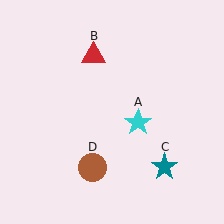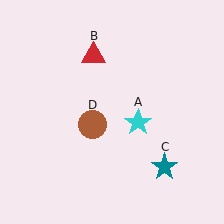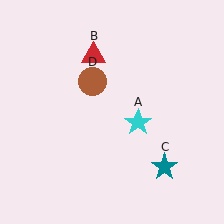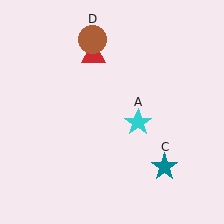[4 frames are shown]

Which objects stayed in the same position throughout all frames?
Cyan star (object A) and red triangle (object B) and teal star (object C) remained stationary.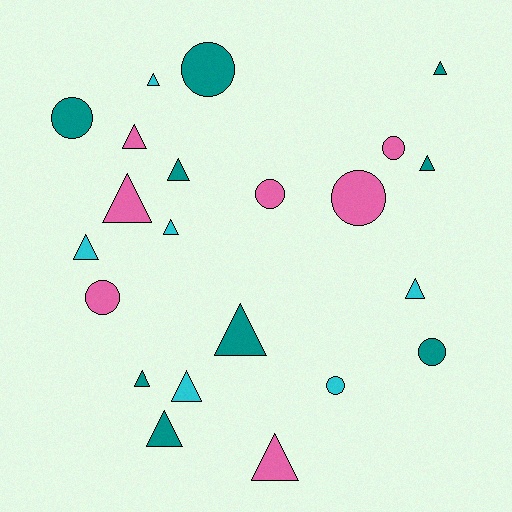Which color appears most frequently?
Teal, with 9 objects.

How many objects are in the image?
There are 22 objects.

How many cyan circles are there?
There is 1 cyan circle.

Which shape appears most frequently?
Triangle, with 14 objects.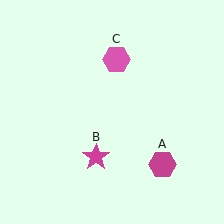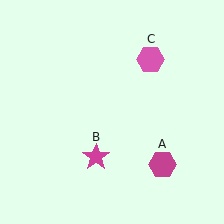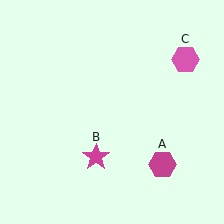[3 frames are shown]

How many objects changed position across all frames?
1 object changed position: pink hexagon (object C).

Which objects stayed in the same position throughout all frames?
Magenta hexagon (object A) and magenta star (object B) remained stationary.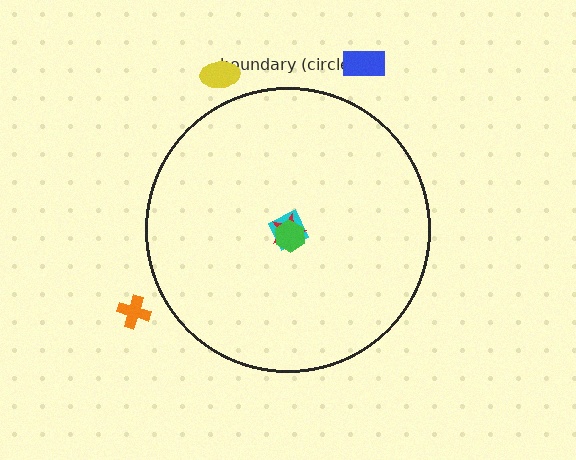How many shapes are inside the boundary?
3 inside, 3 outside.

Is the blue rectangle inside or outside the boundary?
Outside.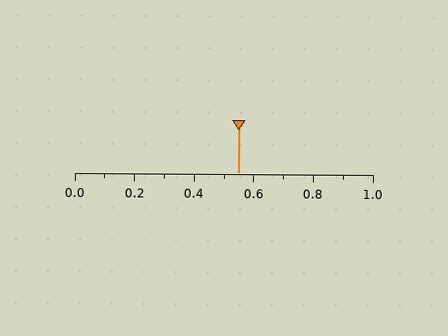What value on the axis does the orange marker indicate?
The marker indicates approximately 0.55.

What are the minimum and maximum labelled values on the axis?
The axis runs from 0.0 to 1.0.